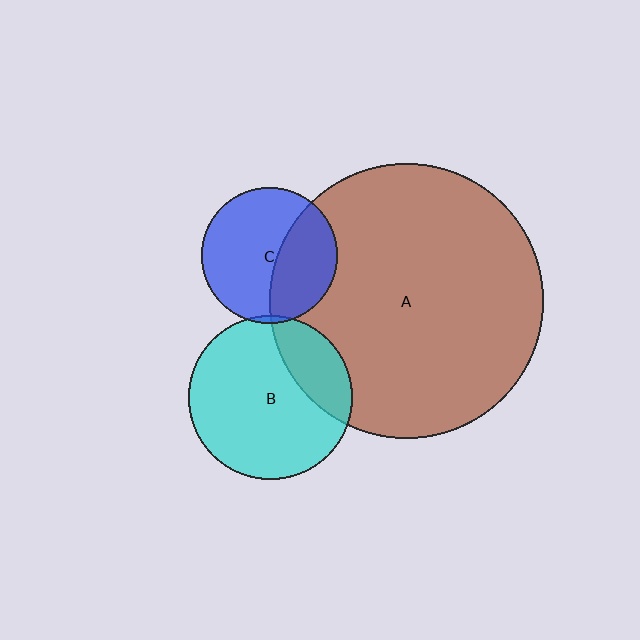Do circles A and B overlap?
Yes.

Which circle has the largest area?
Circle A (brown).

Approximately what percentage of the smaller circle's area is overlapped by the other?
Approximately 25%.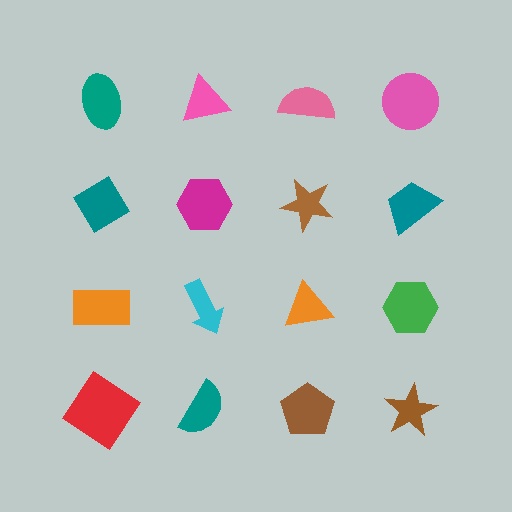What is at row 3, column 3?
An orange triangle.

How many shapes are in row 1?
4 shapes.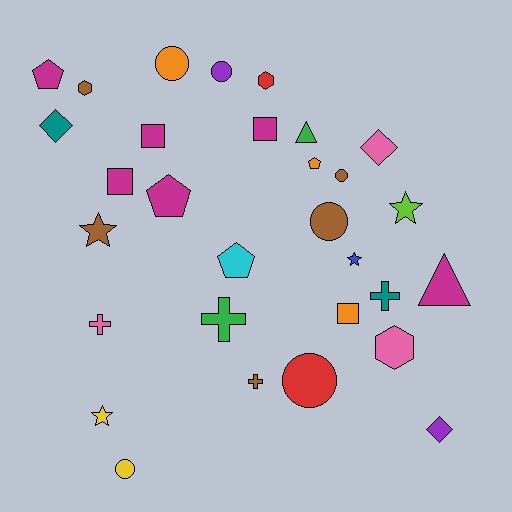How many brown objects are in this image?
There are 5 brown objects.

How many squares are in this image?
There are 4 squares.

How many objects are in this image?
There are 30 objects.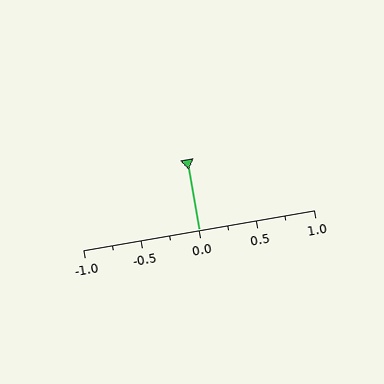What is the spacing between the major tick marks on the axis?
The major ticks are spaced 0.5 apart.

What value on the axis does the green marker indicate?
The marker indicates approximately 0.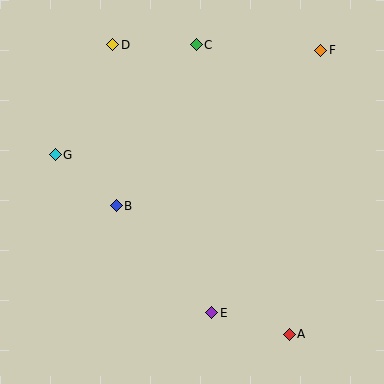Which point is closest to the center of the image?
Point B at (116, 206) is closest to the center.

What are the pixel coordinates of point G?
Point G is at (55, 155).